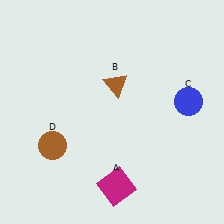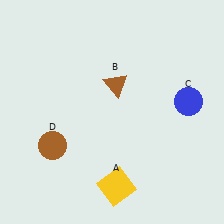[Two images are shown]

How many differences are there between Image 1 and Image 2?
There is 1 difference between the two images.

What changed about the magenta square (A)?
In Image 1, A is magenta. In Image 2, it changed to yellow.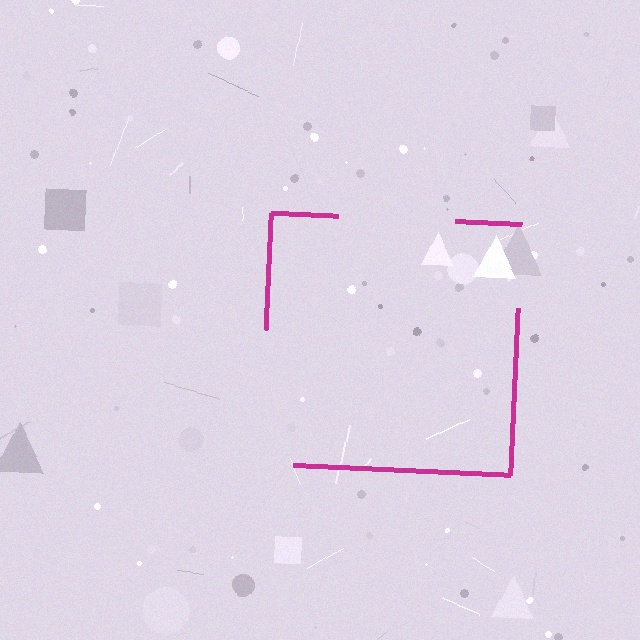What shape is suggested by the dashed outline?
The dashed outline suggests a square.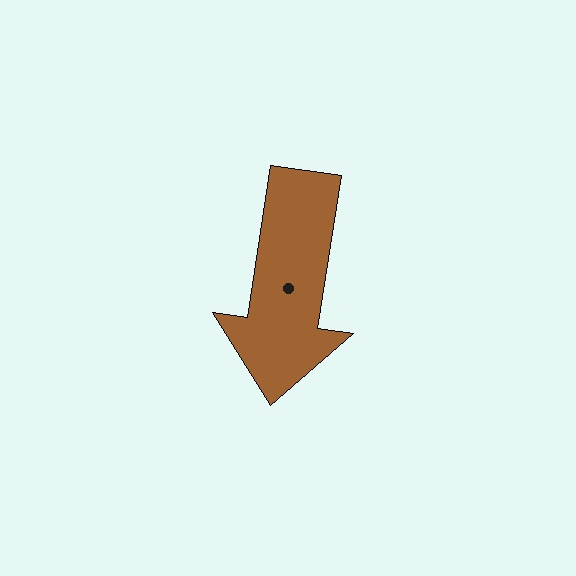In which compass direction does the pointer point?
South.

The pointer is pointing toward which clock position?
Roughly 6 o'clock.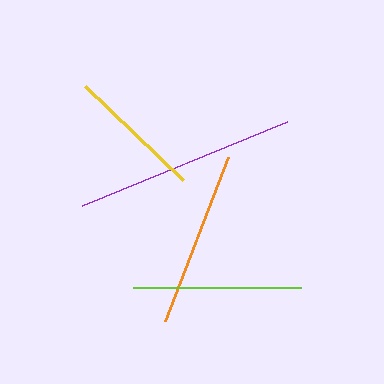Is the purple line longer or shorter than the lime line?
The purple line is longer than the lime line.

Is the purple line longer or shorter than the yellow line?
The purple line is longer than the yellow line.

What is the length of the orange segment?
The orange segment is approximately 175 pixels long.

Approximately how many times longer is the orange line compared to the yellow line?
The orange line is approximately 1.3 times the length of the yellow line.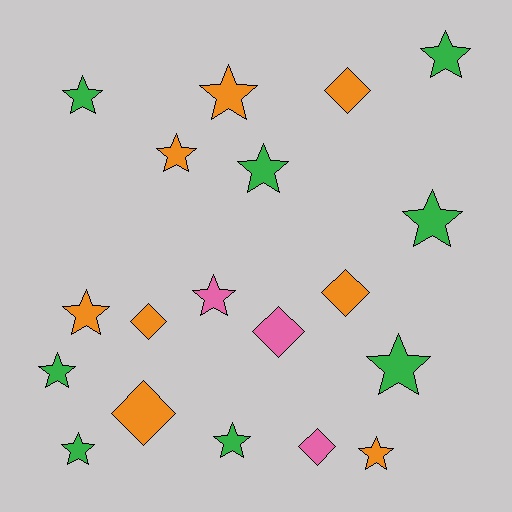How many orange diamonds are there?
There are 4 orange diamonds.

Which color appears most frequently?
Orange, with 8 objects.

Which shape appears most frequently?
Star, with 13 objects.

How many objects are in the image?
There are 19 objects.